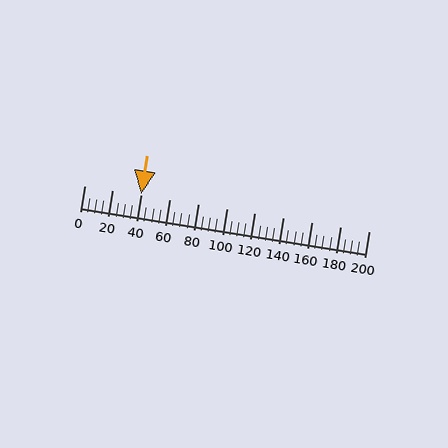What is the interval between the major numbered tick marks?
The major tick marks are spaced 20 units apart.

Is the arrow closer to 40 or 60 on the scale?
The arrow is closer to 40.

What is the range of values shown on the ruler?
The ruler shows values from 0 to 200.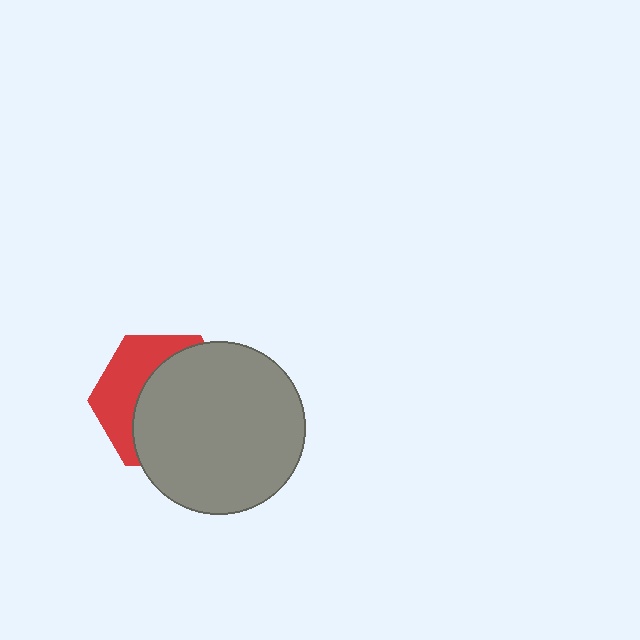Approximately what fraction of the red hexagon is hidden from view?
Roughly 63% of the red hexagon is hidden behind the gray circle.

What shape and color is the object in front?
The object in front is a gray circle.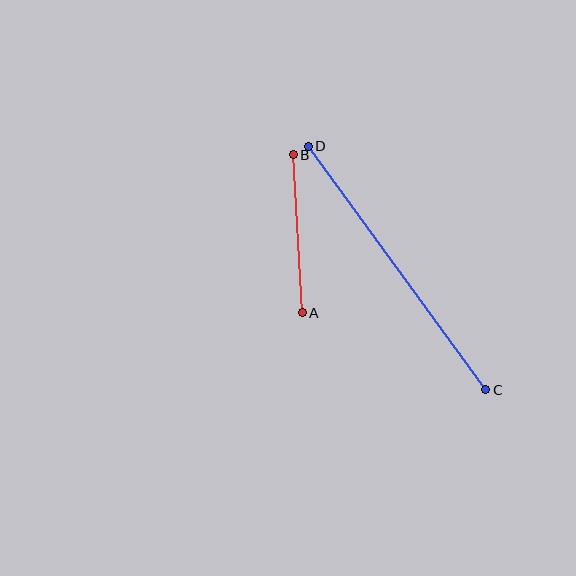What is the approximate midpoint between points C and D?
The midpoint is at approximately (397, 268) pixels.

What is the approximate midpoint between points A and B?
The midpoint is at approximately (298, 234) pixels.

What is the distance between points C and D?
The distance is approximately 301 pixels.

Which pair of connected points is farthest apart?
Points C and D are farthest apart.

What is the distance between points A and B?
The distance is approximately 158 pixels.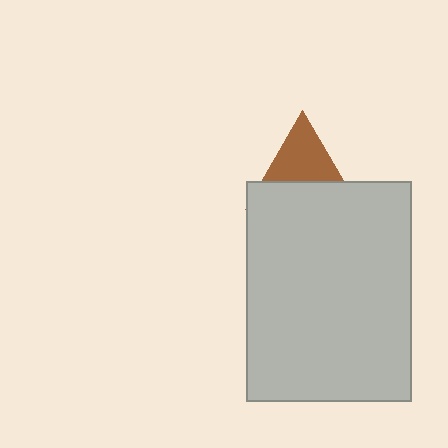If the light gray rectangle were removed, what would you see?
You would see the complete brown triangle.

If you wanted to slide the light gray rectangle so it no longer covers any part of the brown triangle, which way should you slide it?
Slide it down — that is the most direct way to separate the two shapes.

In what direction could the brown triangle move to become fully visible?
The brown triangle could move up. That would shift it out from behind the light gray rectangle entirely.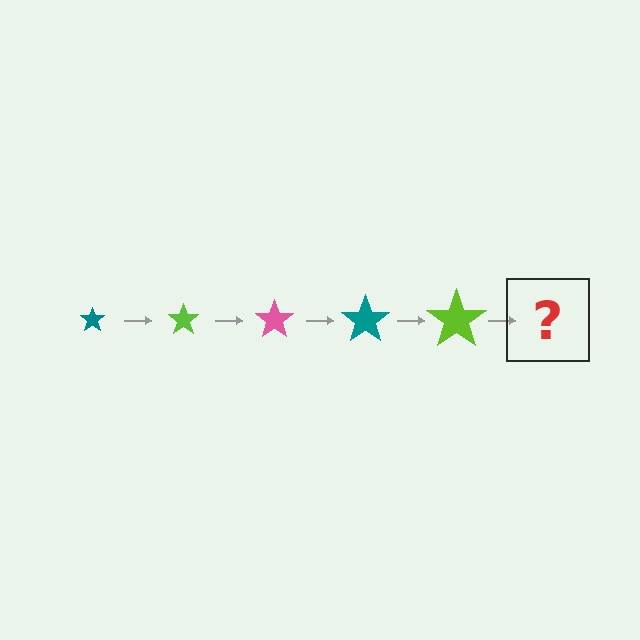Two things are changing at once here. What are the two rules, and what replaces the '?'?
The two rules are that the star grows larger each step and the color cycles through teal, lime, and pink. The '?' should be a pink star, larger than the previous one.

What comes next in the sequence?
The next element should be a pink star, larger than the previous one.